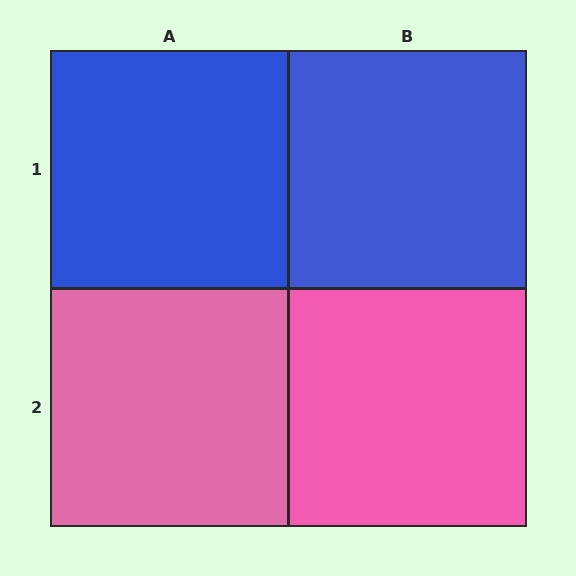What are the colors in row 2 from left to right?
Pink, pink.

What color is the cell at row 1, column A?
Blue.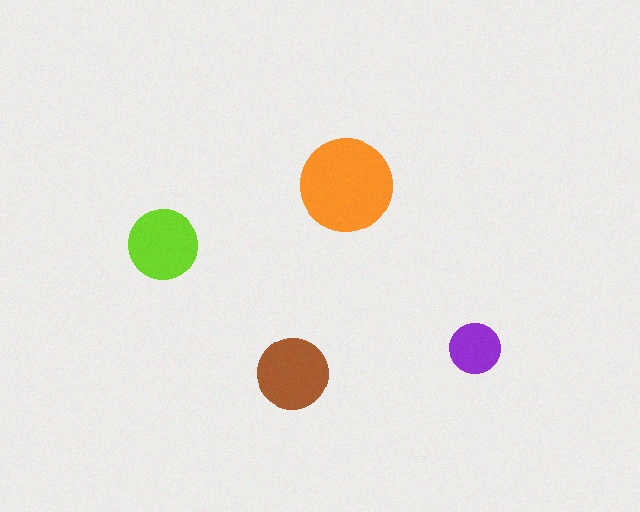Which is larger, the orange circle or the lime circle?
The orange one.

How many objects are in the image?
There are 4 objects in the image.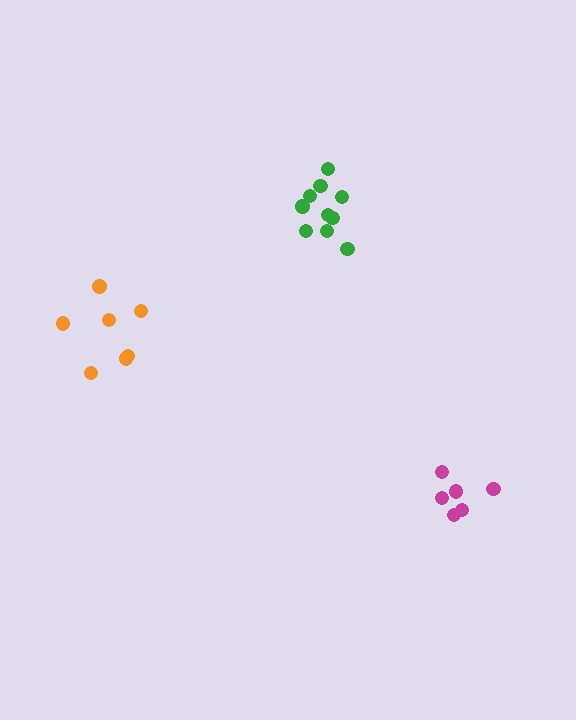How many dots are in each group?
Group 1: 10 dots, Group 2: 7 dots, Group 3: 6 dots (23 total).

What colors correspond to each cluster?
The clusters are colored: green, orange, magenta.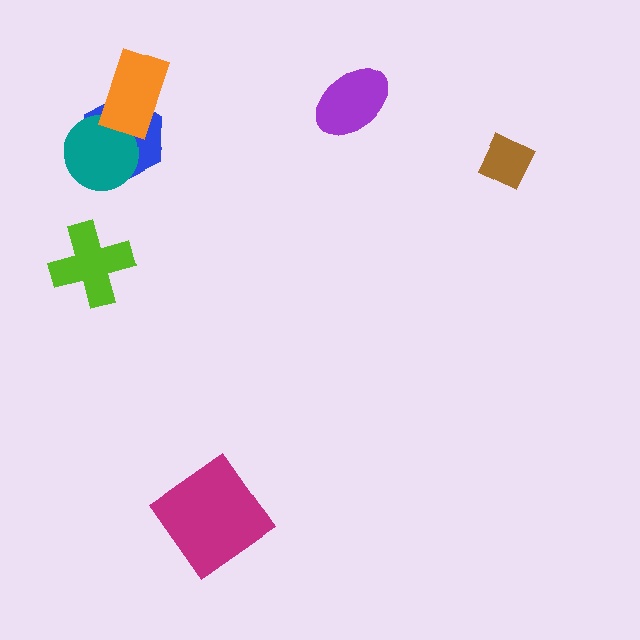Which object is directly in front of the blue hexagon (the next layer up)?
The teal circle is directly in front of the blue hexagon.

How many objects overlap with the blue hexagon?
2 objects overlap with the blue hexagon.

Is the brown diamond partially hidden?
No, no other shape covers it.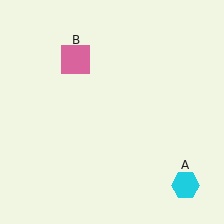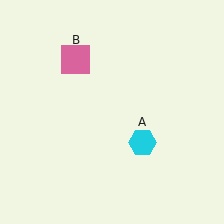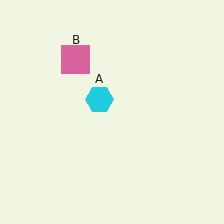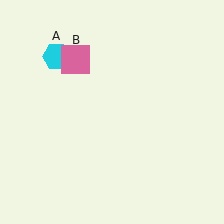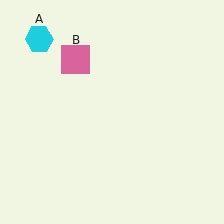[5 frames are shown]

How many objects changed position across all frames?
1 object changed position: cyan hexagon (object A).